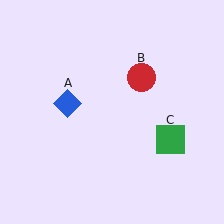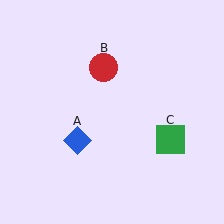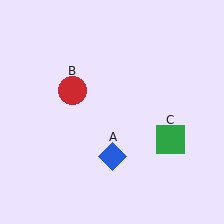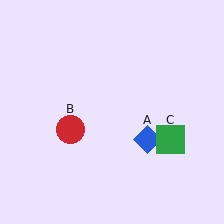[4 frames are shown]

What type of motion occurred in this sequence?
The blue diamond (object A), red circle (object B) rotated counterclockwise around the center of the scene.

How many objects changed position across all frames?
2 objects changed position: blue diamond (object A), red circle (object B).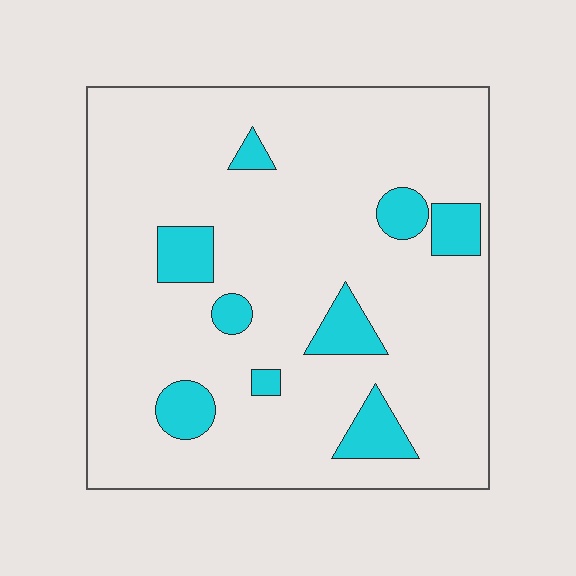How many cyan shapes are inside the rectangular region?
9.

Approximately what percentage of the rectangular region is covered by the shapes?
Approximately 15%.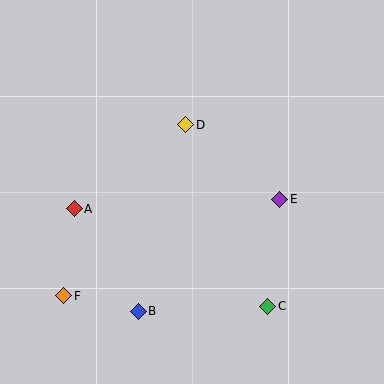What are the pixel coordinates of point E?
Point E is at (280, 199).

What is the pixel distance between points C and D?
The distance between C and D is 199 pixels.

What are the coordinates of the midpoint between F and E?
The midpoint between F and E is at (172, 247).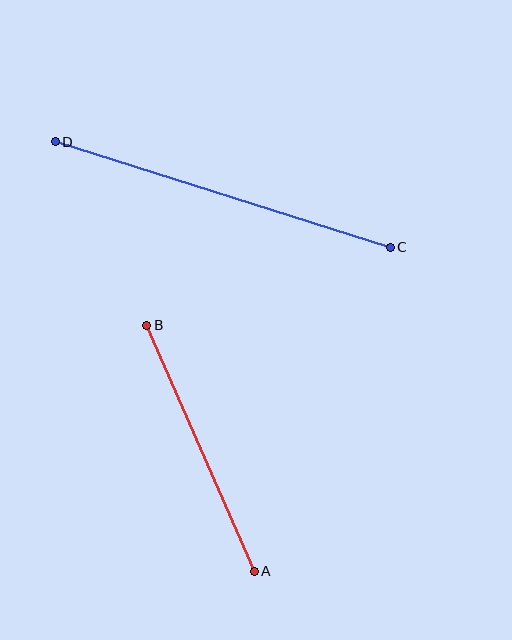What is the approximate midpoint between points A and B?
The midpoint is at approximately (200, 448) pixels.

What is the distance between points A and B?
The distance is approximately 269 pixels.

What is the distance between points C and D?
The distance is approximately 352 pixels.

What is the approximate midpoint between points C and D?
The midpoint is at approximately (223, 195) pixels.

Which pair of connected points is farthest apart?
Points C and D are farthest apart.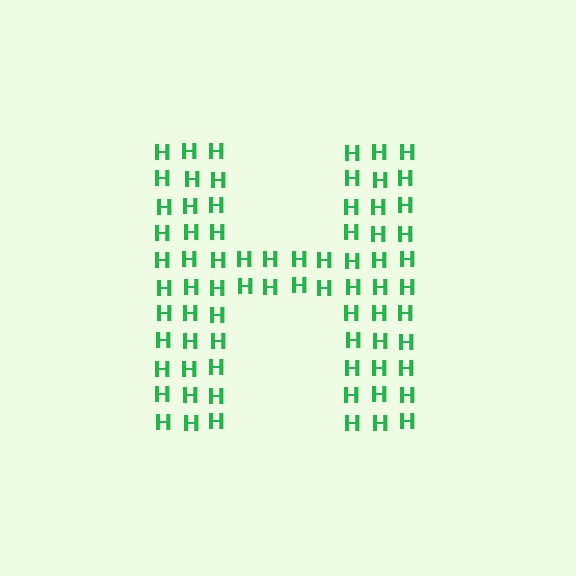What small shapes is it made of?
It is made of small letter H's.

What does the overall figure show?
The overall figure shows the letter H.